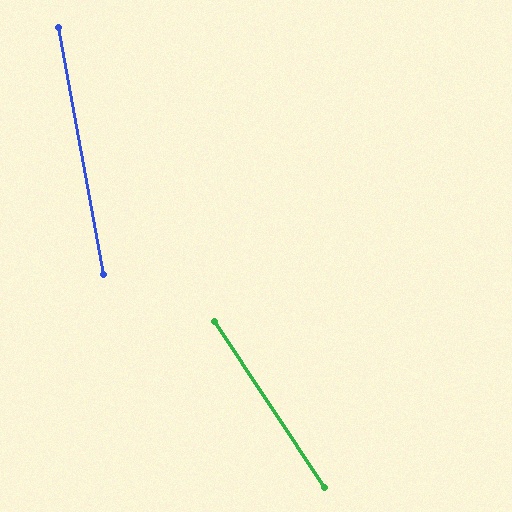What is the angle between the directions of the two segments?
Approximately 23 degrees.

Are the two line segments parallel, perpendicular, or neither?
Neither parallel nor perpendicular — they differ by about 23°.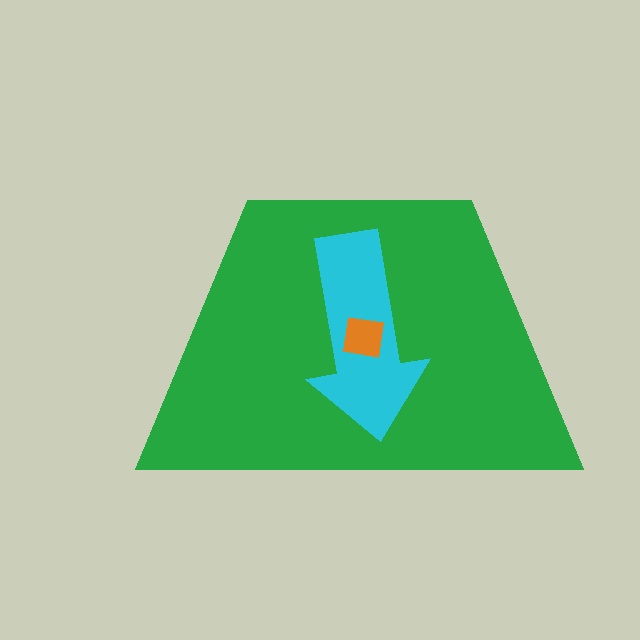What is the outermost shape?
The green trapezoid.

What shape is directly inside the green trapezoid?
The cyan arrow.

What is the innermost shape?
The orange square.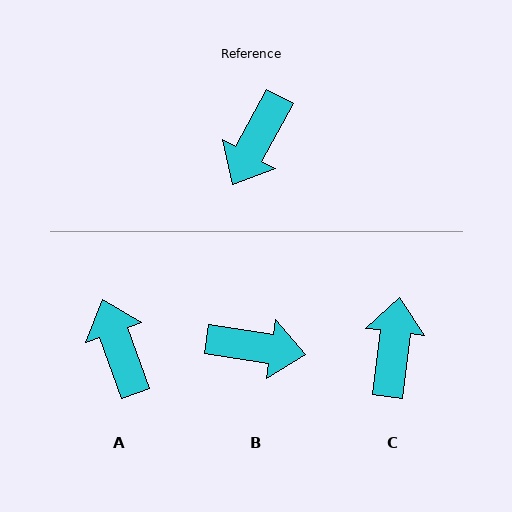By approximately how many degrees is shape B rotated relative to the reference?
Approximately 110 degrees counter-clockwise.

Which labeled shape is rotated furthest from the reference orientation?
C, about 158 degrees away.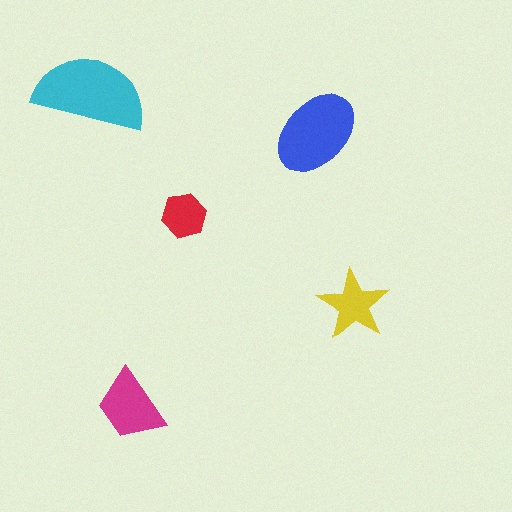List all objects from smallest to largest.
The red hexagon, the yellow star, the magenta trapezoid, the blue ellipse, the cyan semicircle.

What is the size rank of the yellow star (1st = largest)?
4th.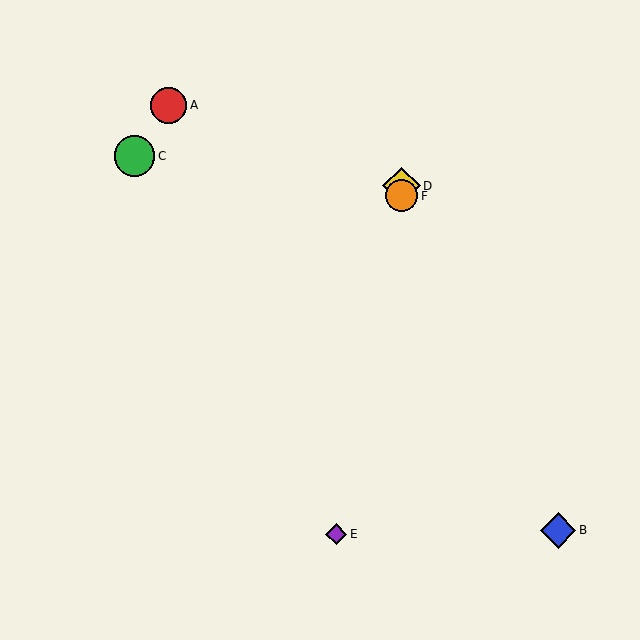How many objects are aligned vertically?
2 objects (D, F) are aligned vertically.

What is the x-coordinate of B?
Object B is at x≈558.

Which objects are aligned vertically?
Objects D, F are aligned vertically.